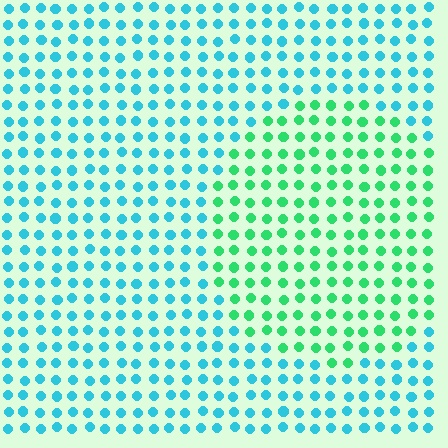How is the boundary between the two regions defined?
The boundary is defined purely by a slight shift in hue (about 47 degrees). Spacing, size, and orientation are identical on both sides.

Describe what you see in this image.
The image is filled with small cyan elements in a uniform arrangement. A circle-shaped region is visible where the elements are tinted to a slightly different hue, forming a subtle color boundary.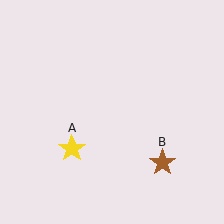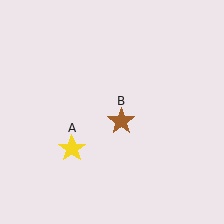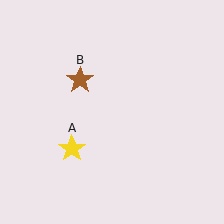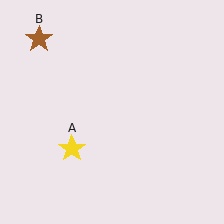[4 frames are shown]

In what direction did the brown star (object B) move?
The brown star (object B) moved up and to the left.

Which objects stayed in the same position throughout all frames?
Yellow star (object A) remained stationary.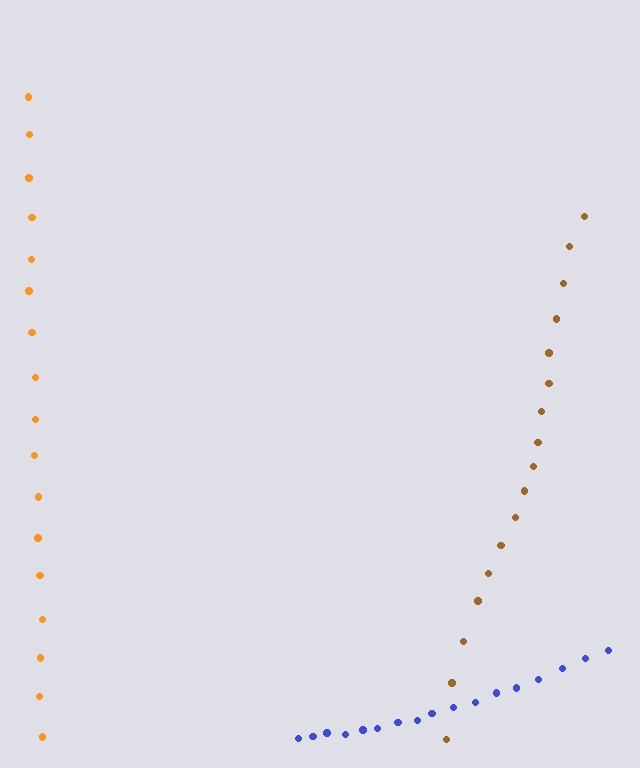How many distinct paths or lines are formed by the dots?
There are 3 distinct paths.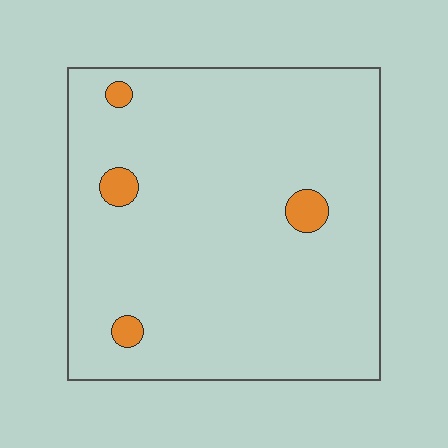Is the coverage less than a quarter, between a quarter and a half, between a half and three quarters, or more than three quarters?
Less than a quarter.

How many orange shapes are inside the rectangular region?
4.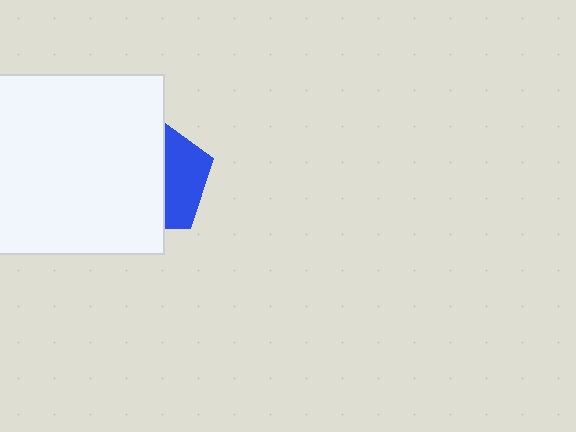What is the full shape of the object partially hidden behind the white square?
The partially hidden object is a blue pentagon.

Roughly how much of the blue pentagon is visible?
A small part of it is visible (roughly 37%).